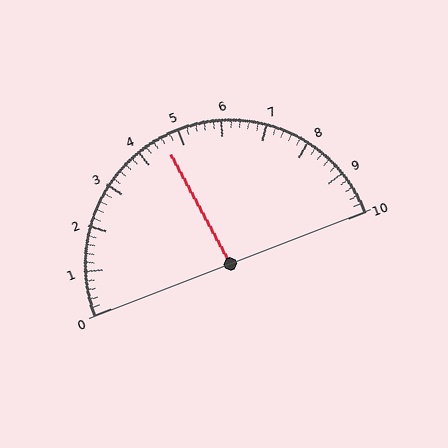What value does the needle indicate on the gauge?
The needle indicates approximately 4.6.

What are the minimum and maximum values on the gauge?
The gauge ranges from 0 to 10.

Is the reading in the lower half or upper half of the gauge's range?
The reading is in the lower half of the range (0 to 10).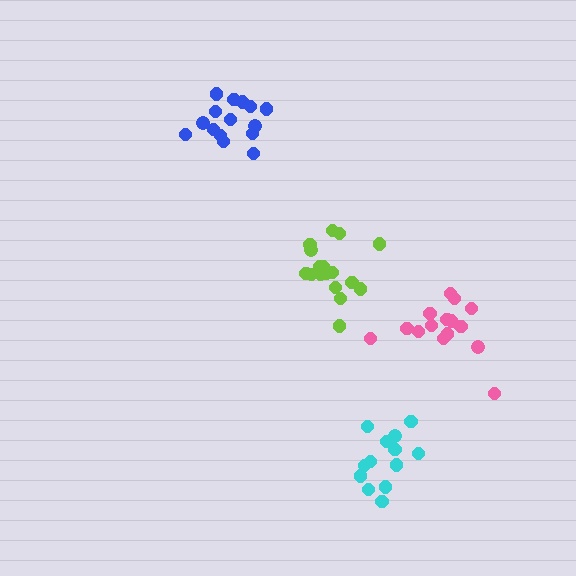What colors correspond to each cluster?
The clusters are colored: lime, blue, cyan, pink.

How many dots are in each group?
Group 1: 18 dots, Group 2: 15 dots, Group 3: 13 dots, Group 4: 15 dots (61 total).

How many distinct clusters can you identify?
There are 4 distinct clusters.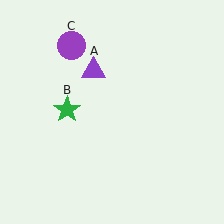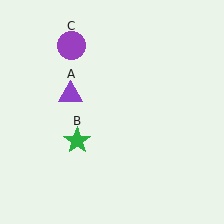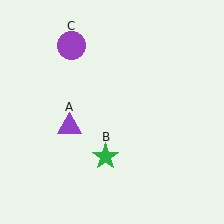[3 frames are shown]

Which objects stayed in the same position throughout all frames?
Purple circle (object C) remained stationary.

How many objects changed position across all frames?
2 objects changed position: purple triangle (object A), green star (object B).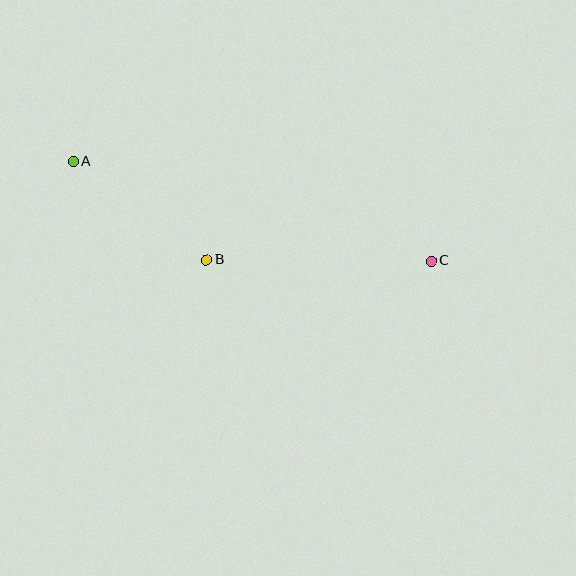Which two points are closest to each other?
Points A and B are closest to each other.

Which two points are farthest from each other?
Points A and C are farthest from each other.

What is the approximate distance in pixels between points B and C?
The distance between B and C is approximately 225 pixels.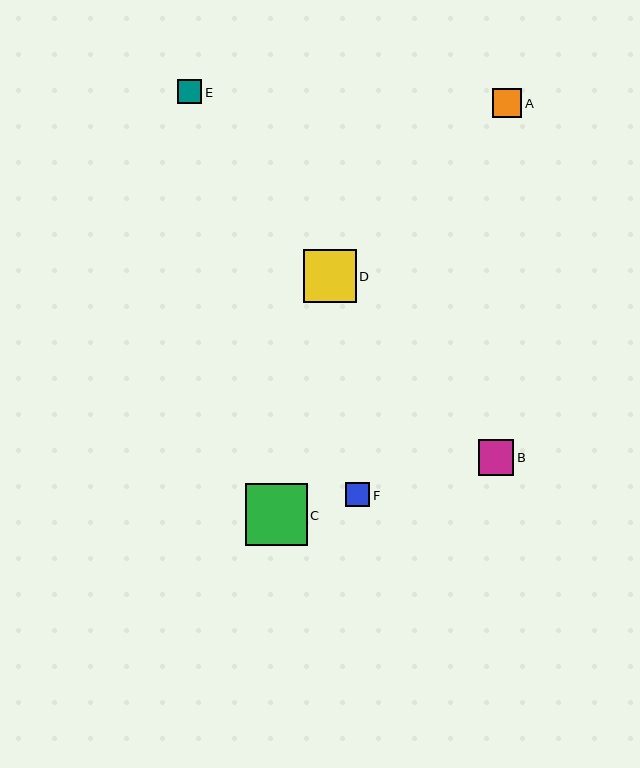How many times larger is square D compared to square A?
Square D is approximately 1.8 times the size of square A.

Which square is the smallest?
Square E is the smallest with a size of approximately 24 pixels.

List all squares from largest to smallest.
From largest to smallest: C, D, B, A, F, E.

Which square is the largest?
Square C is the largest with a size of approximately 62 pixels.